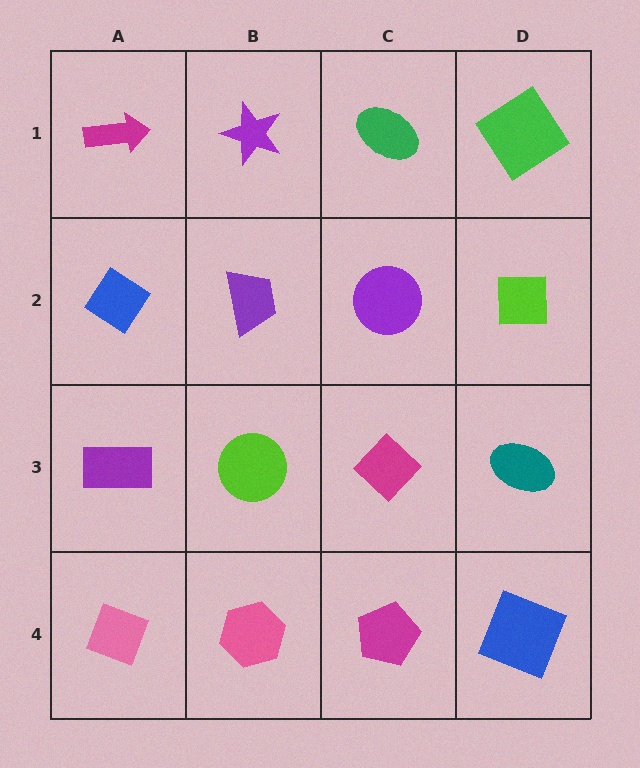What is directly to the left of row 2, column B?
A blue diamond.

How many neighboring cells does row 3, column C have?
4.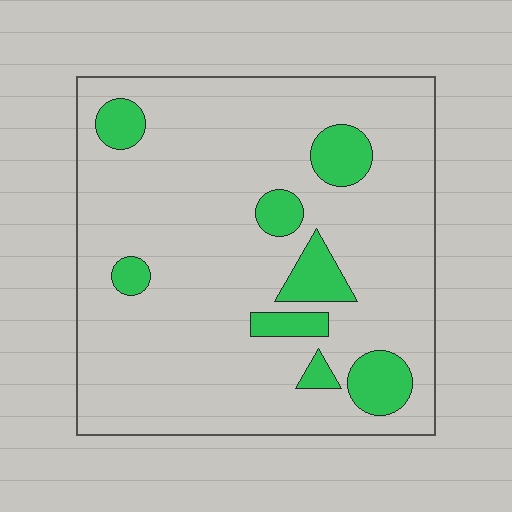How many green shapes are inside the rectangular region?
8.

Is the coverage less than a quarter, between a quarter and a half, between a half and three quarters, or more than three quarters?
Less than a quarter.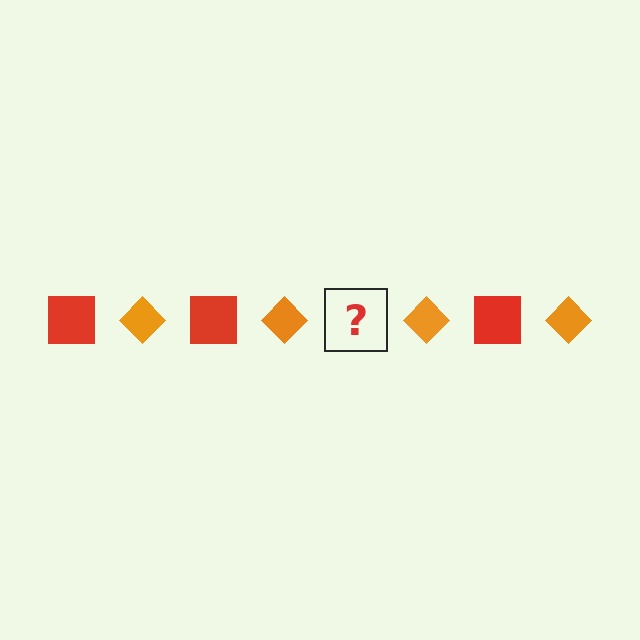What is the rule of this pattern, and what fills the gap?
The rule is that the pattern alternates between red square and orange diamond. The gap should be filled with a red square.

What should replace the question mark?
The question mark should be replaced with a red square.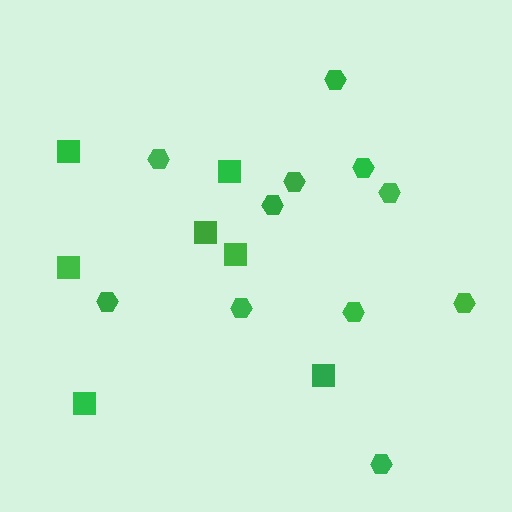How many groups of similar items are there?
There are 2 groups: one group of hexagons (11) and one group of squares (7).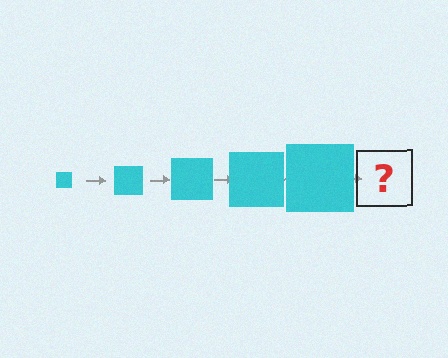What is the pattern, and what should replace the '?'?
The pattern is that the square gets progressively larger each step. The '?' should be a cyan square, larger than the previous one.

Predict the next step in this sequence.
The next step is a cyan square, larger than the previous one.